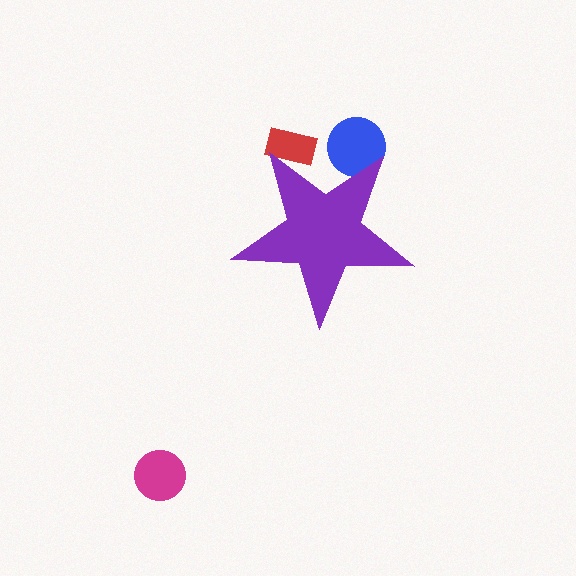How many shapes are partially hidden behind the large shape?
2 shapes are partially hidden.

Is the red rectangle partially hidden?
Yes, the red rectangle is partially hidden behind the purple star.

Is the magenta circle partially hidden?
No, the magenta circle is fully visible.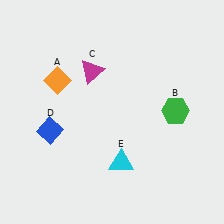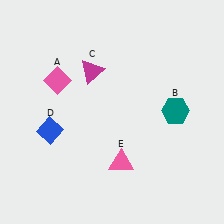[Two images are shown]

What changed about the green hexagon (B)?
In Image 1, B is green. In Image 2, it changed to teal.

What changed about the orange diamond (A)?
In Image 1, A is orange. In Image 2, it changed to pink.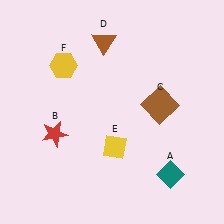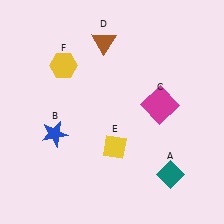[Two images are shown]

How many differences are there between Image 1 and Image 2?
There are 2 differences between the two images.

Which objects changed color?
B changed from red to blue. C changed from brown to magenta.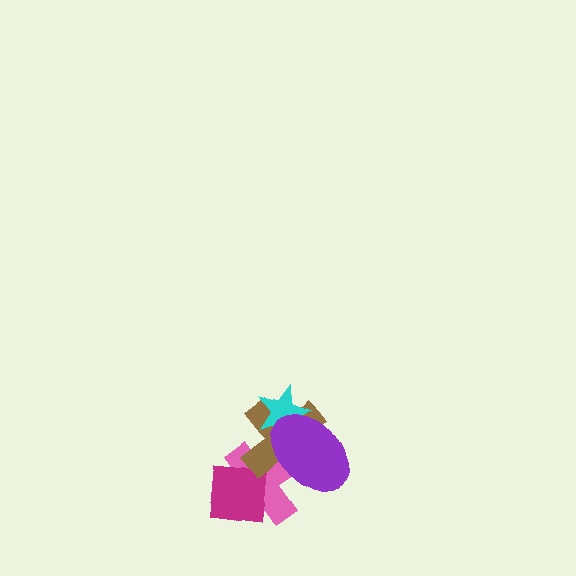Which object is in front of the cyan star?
The purple ellipse is in front of the cyan star.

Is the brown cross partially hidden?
Yes, it is partially covered by another shape.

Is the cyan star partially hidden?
Yes, it is partially covered by another shape.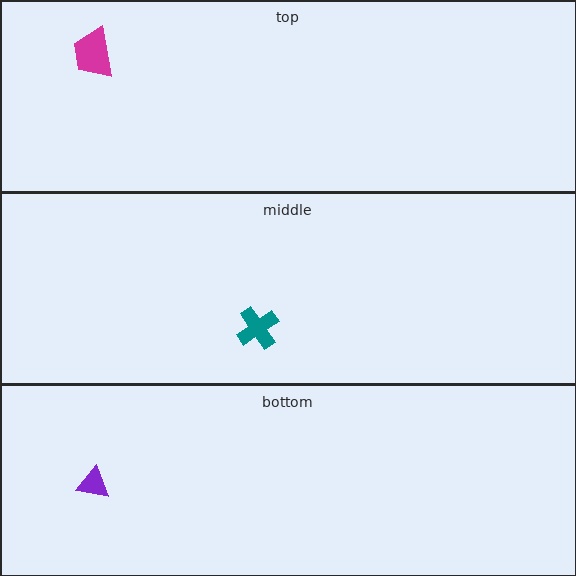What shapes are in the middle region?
The teal cross.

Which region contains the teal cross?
The middle region.